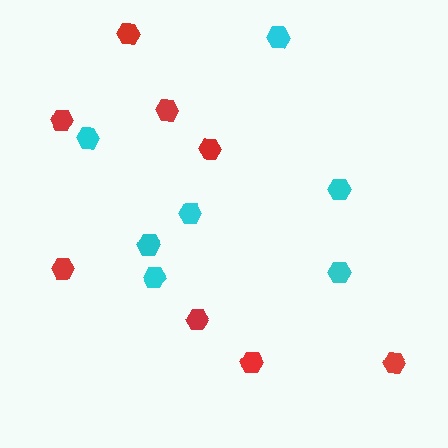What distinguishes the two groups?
There are 2 groups: one group of red hexagons (8) and one group of cyan hexagons (7).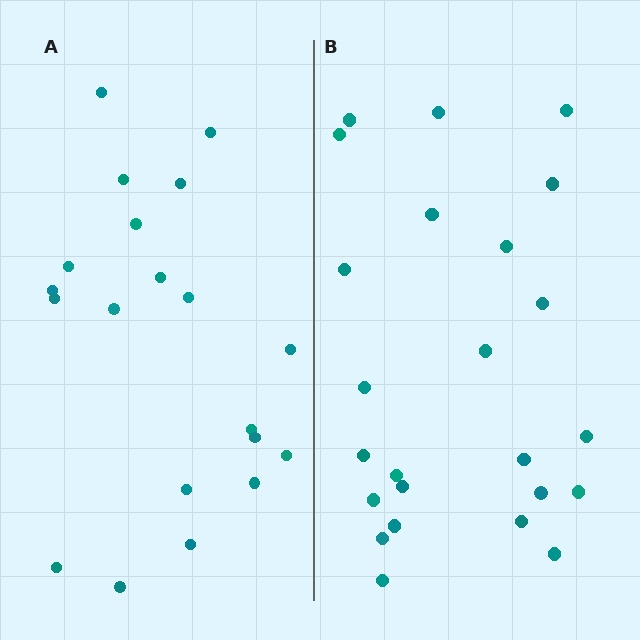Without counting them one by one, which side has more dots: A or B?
Region B (the right region) has more dots.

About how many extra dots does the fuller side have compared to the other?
Region B has about 4 more dots than region A.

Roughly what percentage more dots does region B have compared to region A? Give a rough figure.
About 20% more.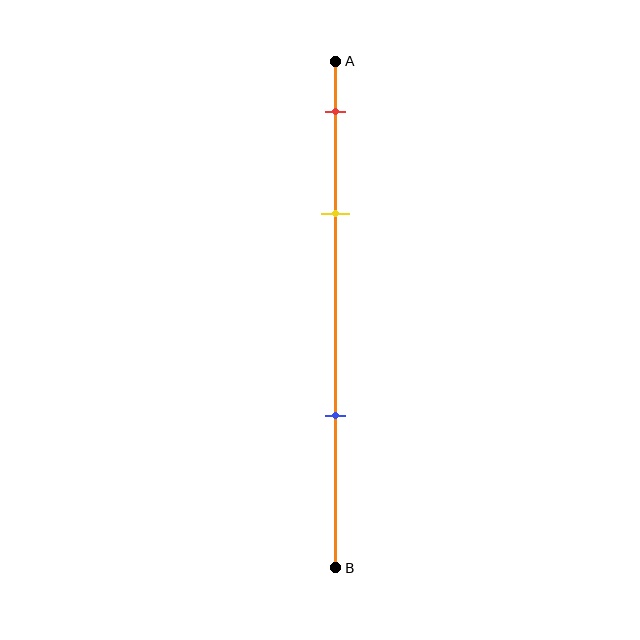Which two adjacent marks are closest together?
The red and yellow marks are the closest adjacent pair.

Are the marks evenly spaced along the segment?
No, the marks are not evenly spaced.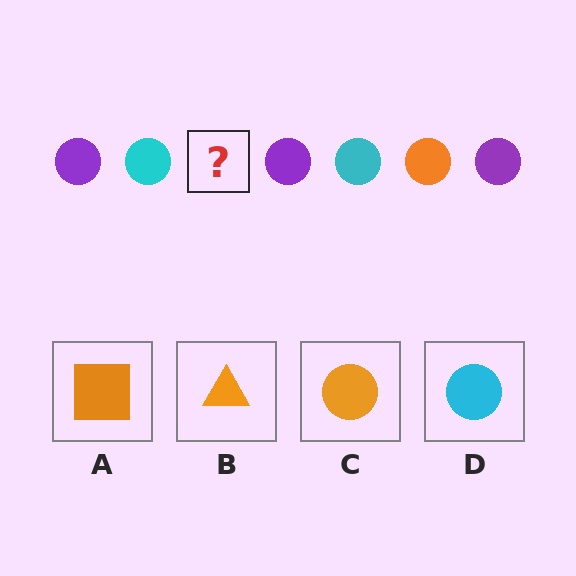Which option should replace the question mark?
Option C.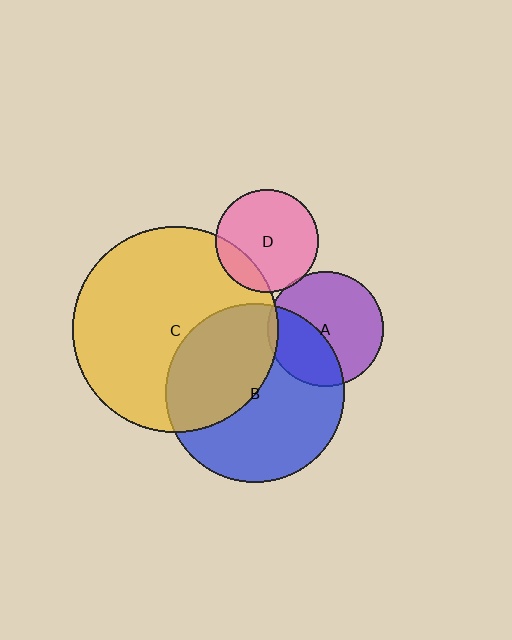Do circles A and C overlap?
Yes.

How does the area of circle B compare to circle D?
Approximately 3.0 times.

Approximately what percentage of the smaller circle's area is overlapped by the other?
Approximately 5%.